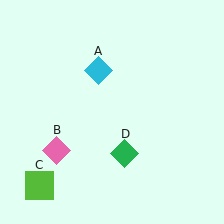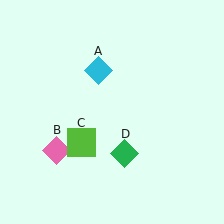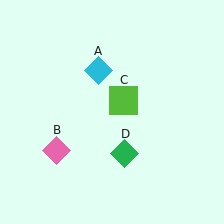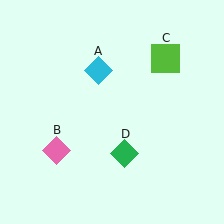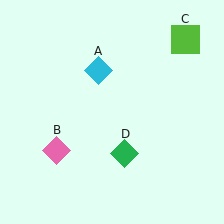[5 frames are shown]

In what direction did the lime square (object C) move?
The lime square (object C) moved up and to the right.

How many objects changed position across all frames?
1 object changed position: lime square (object C).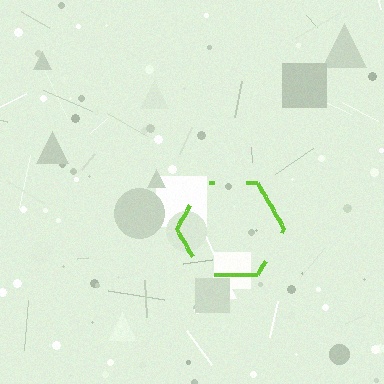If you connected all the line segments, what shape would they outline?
They would outline a hexagon.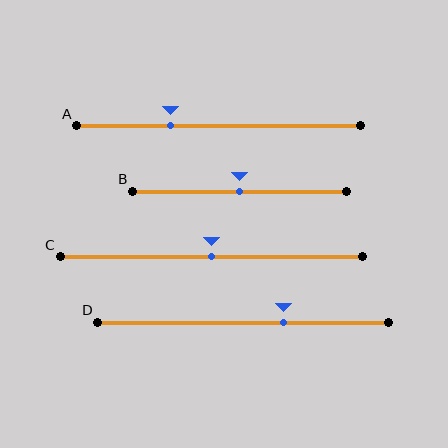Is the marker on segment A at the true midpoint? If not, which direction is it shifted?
No, the marker on segment A is shifted to the left by about 17% of the segment length.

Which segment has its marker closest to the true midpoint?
Segment B has its marker closest to the true midpoint.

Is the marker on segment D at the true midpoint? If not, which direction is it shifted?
No, the marker on segment D is shifted to the right by about 14% of the segment length.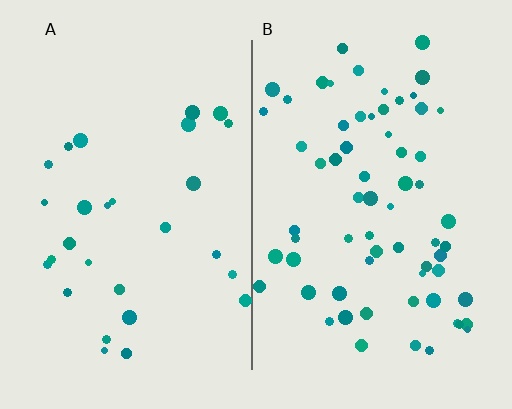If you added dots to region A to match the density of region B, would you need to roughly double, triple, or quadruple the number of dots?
Approximately double.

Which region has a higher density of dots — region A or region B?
B (the right).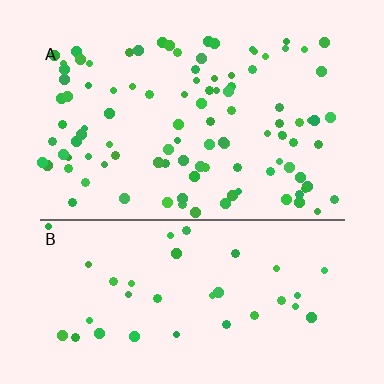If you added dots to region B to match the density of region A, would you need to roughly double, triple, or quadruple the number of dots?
Approximately triple.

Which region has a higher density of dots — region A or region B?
A (the top).